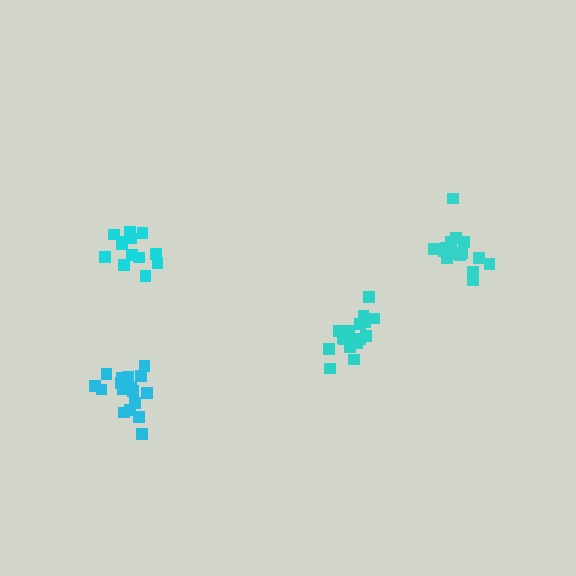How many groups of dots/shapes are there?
There are 4 groups.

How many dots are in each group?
Group 1: 13 dots, Group 2: 17 dots, Group 3: 17 dots, Group 4: 18 dots (65 total).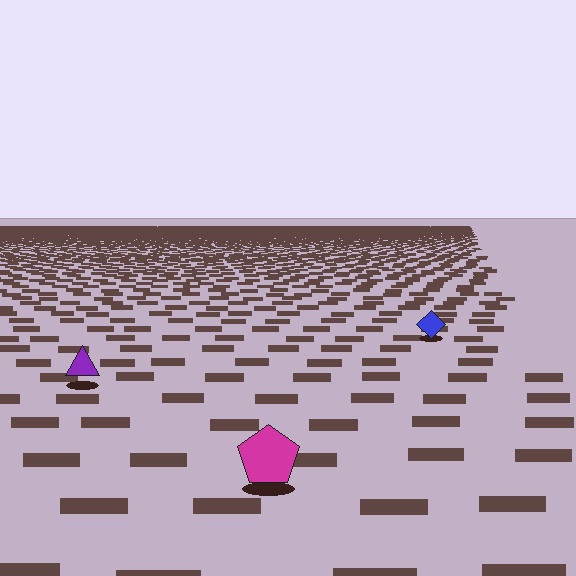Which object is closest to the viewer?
The magenta pentagon is closest. The texture marks near it are larger and more spread out.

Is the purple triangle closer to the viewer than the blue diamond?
Yes. The purple triangle is closer — you can tell from the texture gradient: the ground texture is coarser near it.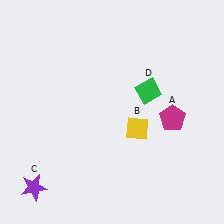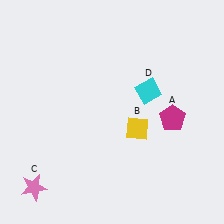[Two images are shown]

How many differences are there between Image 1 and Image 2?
There are 2 differences between the two images.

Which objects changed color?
C changed from purple to pink. D changed from green to cyan.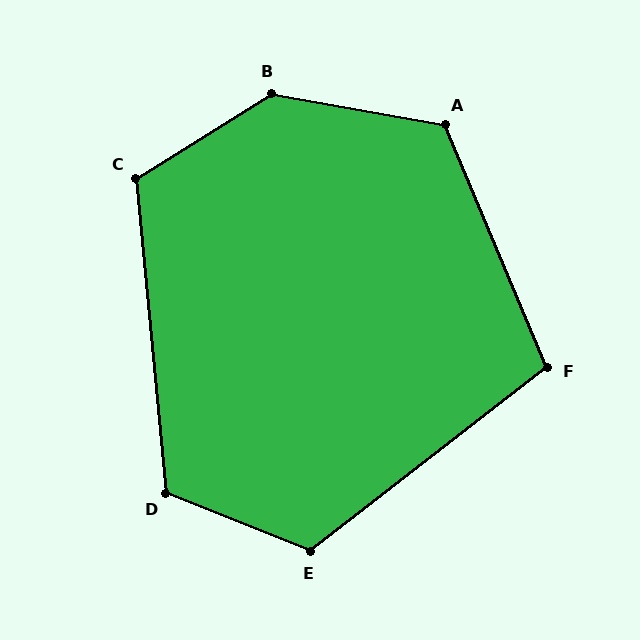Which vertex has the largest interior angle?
B, at approximately 137 degrees.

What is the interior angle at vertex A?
Approximately 123 degrees (obtuse).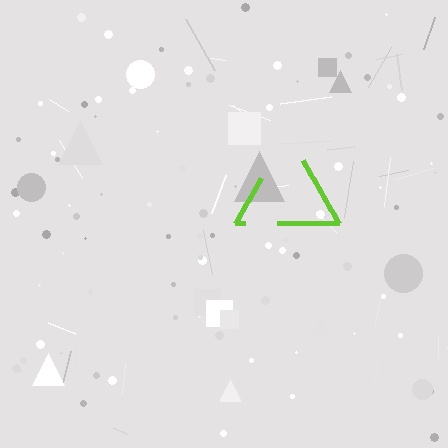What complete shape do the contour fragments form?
The contour fragments form a triangle.